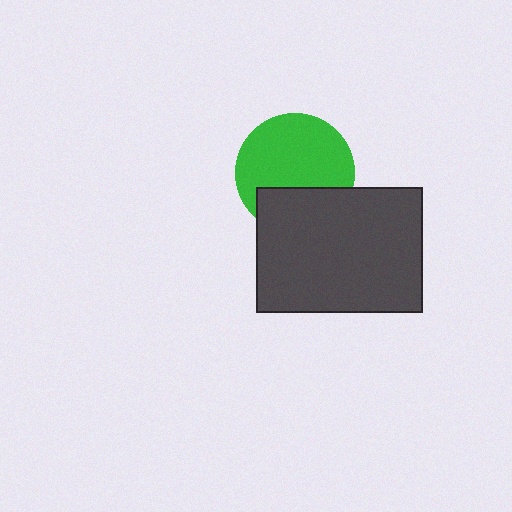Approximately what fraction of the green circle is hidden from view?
Roughly 32% of the green circle is hidden behind the dark gray rectangle.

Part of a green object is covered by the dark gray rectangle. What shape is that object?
It is a circle.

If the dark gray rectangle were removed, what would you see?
You would see the complete green circle.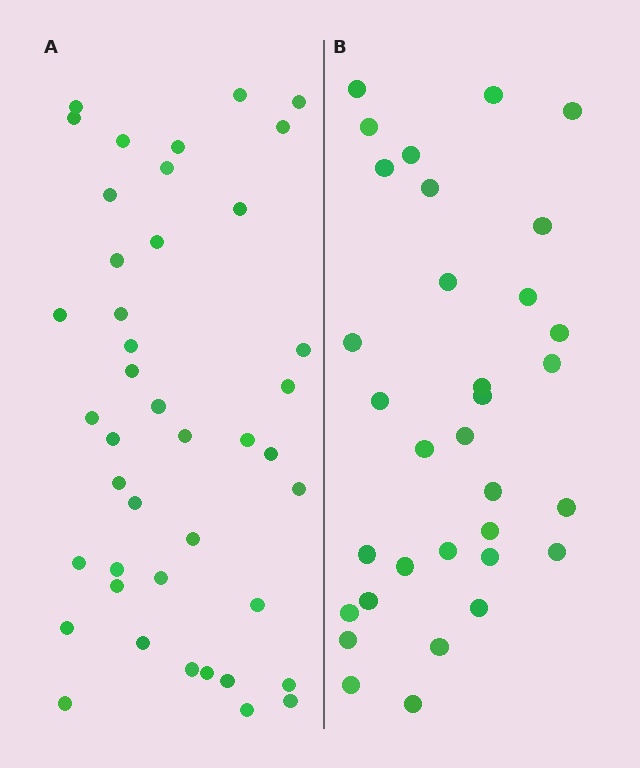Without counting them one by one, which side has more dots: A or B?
Region A (the left region) has more dots.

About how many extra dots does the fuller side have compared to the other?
Region A has roughly 8 or so more dots than region B.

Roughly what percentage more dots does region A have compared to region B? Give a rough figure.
About 25% more.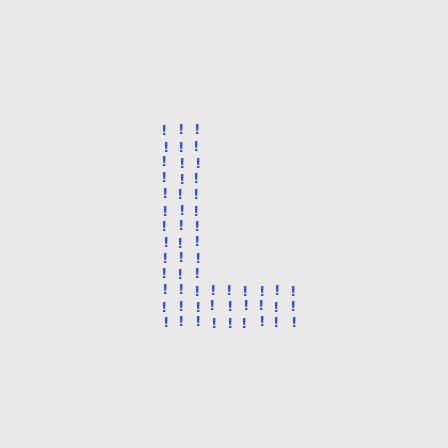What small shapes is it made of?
It is made of small exclamation marks.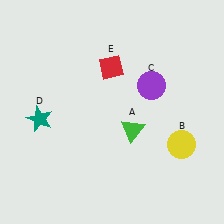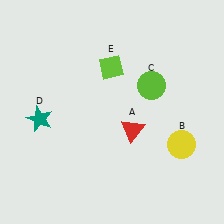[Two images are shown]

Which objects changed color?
A changed from green to red. C changed from purple to lime. E changed from red to lime.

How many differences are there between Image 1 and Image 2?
There are 3 differences between the two images.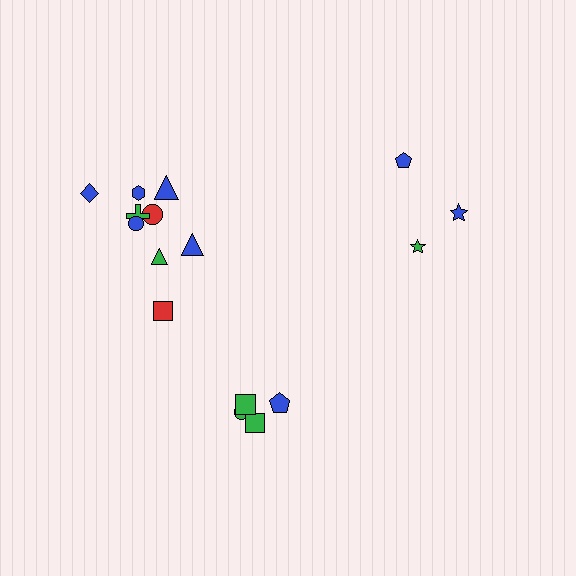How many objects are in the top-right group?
There are 3 objects.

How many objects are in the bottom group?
There are 5 objects.